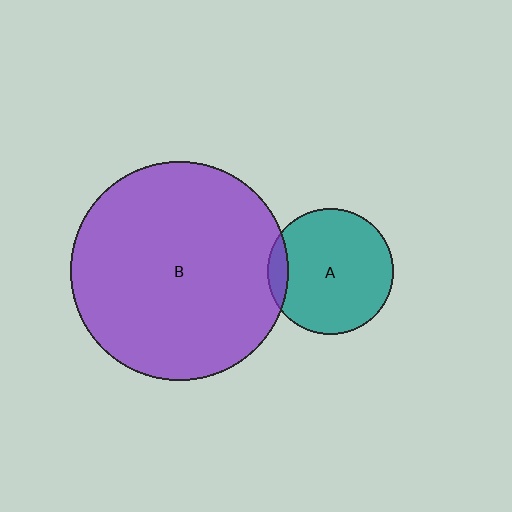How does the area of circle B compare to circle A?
Approximately 3.0 times.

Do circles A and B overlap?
Yes.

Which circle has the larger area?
Circle B (purple).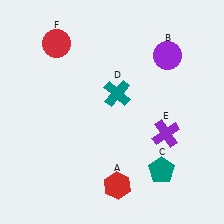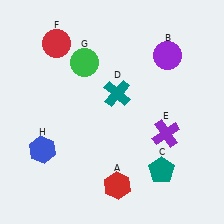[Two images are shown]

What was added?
A green circle (G), a blue hexagon (H) were added in Image 2.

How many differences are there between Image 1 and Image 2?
There are 2 differences between the two images.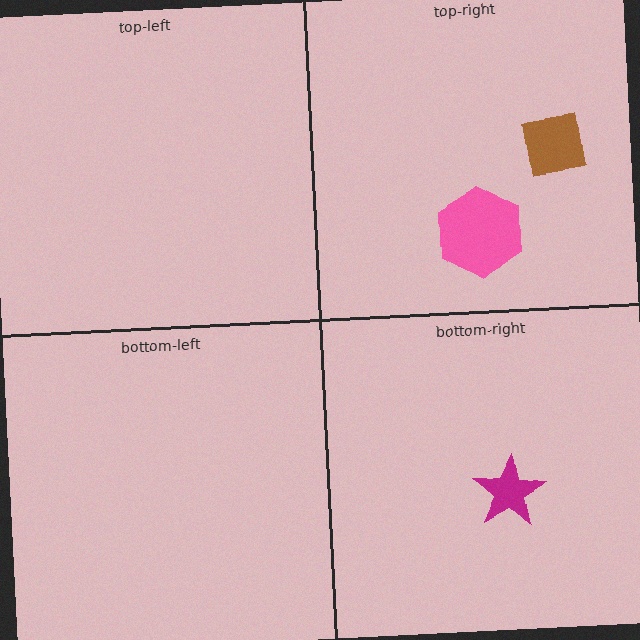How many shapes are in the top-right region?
2.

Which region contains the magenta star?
The bottom-right region.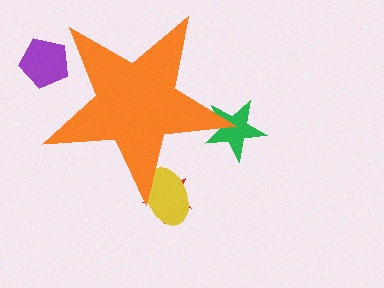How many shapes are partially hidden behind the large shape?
4 shapes are partially hidden.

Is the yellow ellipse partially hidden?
Yes, the yellow ellipse is partially hidden behind the orange star.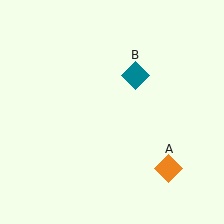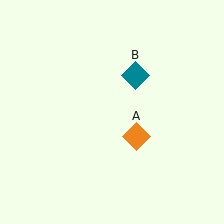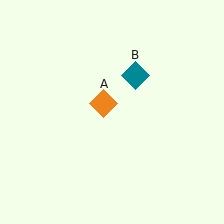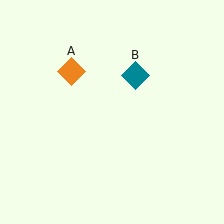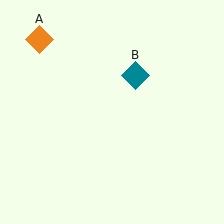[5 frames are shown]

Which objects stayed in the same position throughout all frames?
Teal diamond (object B) remained stationary.